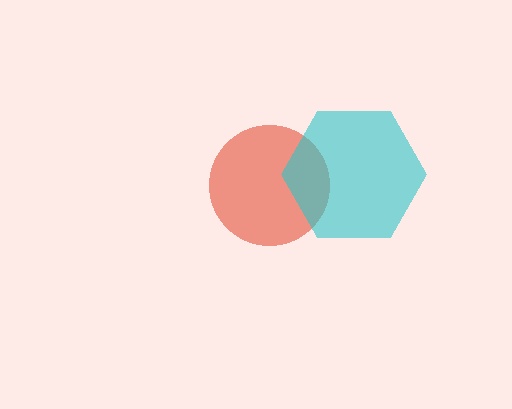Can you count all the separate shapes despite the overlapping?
Yes, there are 2 separate shapes.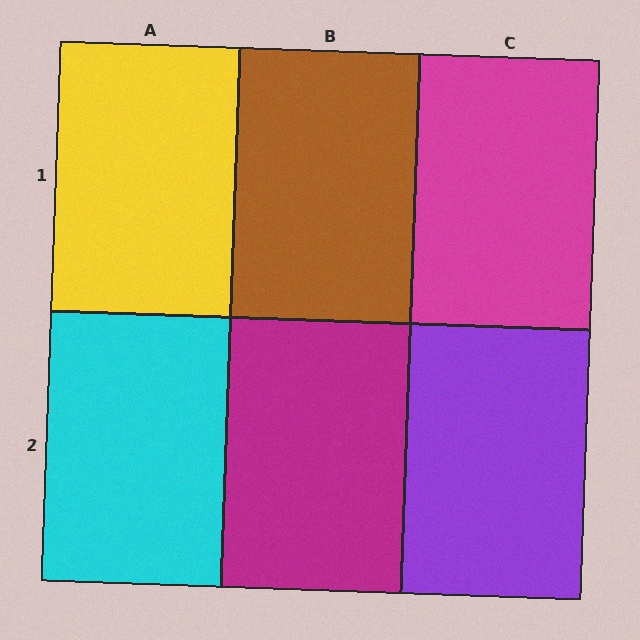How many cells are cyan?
1 cell is cyan.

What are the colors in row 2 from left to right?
Cyan, magenta, purple.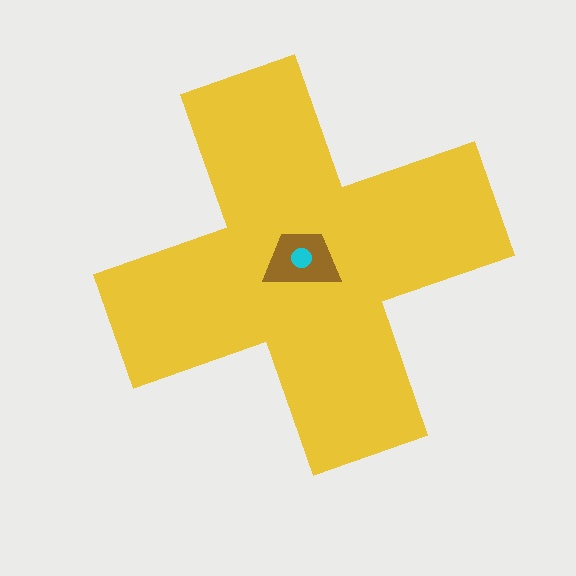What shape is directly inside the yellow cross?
The brown trapezoid.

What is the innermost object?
The cyan circle.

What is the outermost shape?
The yellow cross.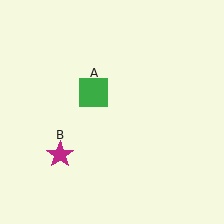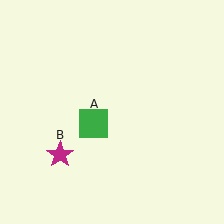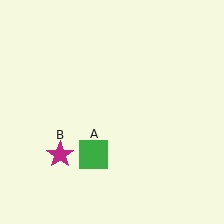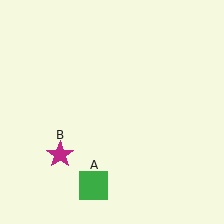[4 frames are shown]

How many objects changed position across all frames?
1 object changed position: green square (object A).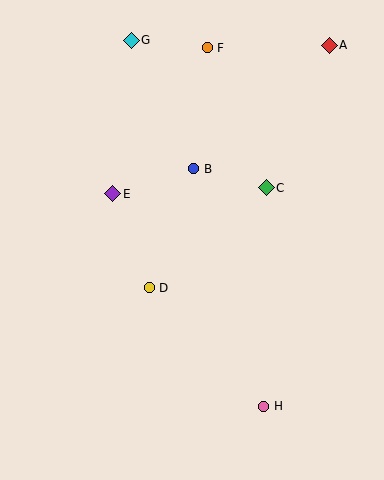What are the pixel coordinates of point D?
Point D is at (149, 288).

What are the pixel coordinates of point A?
Point A is at (329, 45).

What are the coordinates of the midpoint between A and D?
The midpoint between A and D is at (239, 167).